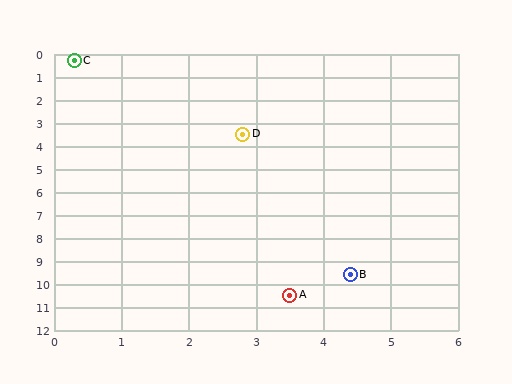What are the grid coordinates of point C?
Point C is at approximately (0.3, 0.3).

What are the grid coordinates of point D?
Point D is at approximately (2.8, 3.5).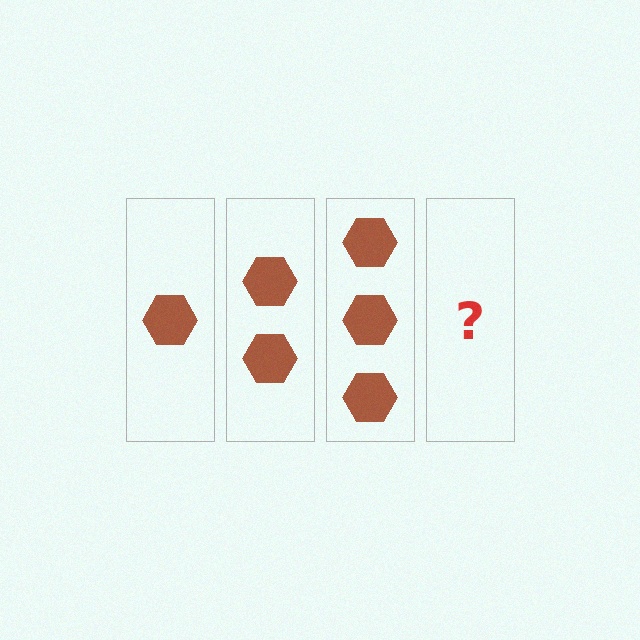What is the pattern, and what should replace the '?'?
The pattern is that each step adds one more hexagon. The '?' should be 4 hexagons.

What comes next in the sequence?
The next element should be 4 hexagons.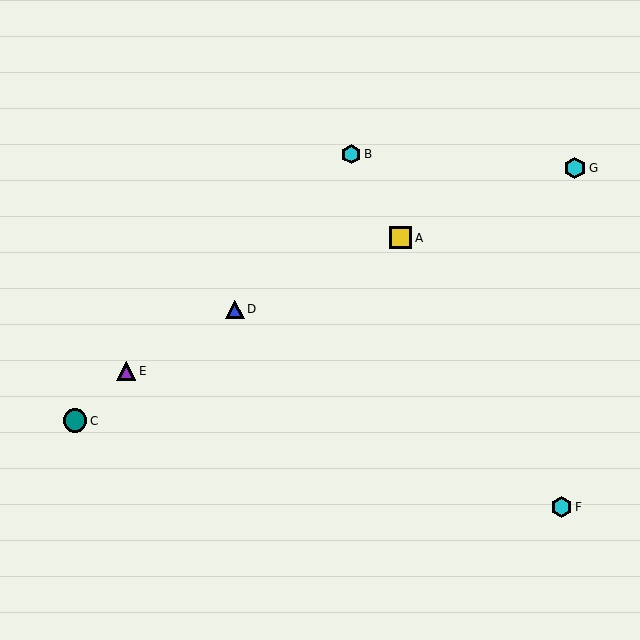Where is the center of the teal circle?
The center of the teal circle is at (75, 421).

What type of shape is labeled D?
Shape D is a blue triangle.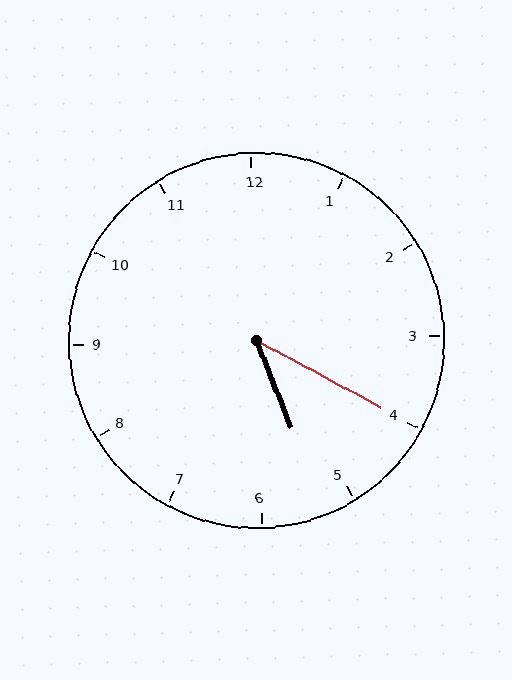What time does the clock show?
5:20.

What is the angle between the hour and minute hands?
Approximately 40 degrees.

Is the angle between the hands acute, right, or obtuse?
It is acute.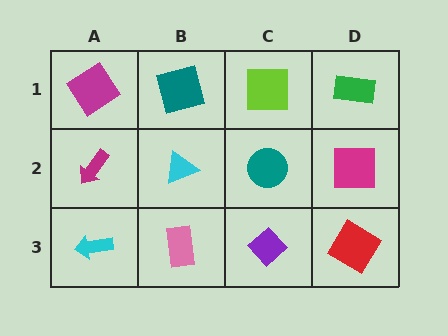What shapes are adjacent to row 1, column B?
A cyan triangle (row 2, column B), a magenta diamond (row 1, column A), a lime square (row 1, column C).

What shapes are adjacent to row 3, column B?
A cyan triangle (row 2, column B), a cyan arrow (row 3, column A), a purple diamond (row 3, column C).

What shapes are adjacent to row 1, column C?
A teal circle (row 2, column C), a teal square (row 1, column B), a green rectangle (row 1, column D).